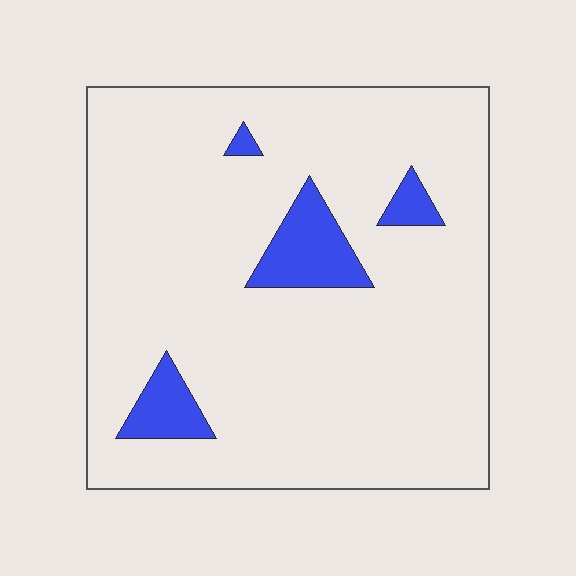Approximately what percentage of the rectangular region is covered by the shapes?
Approximately 10%.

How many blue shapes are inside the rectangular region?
4.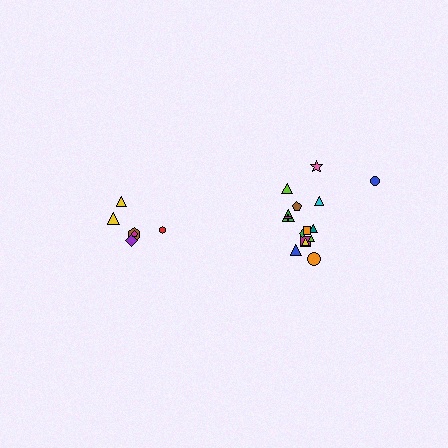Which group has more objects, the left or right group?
The right group.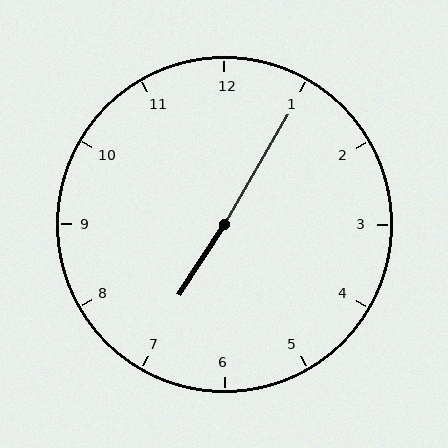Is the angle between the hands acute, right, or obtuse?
It is obtuse.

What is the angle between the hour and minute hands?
Approximately 178 degrees.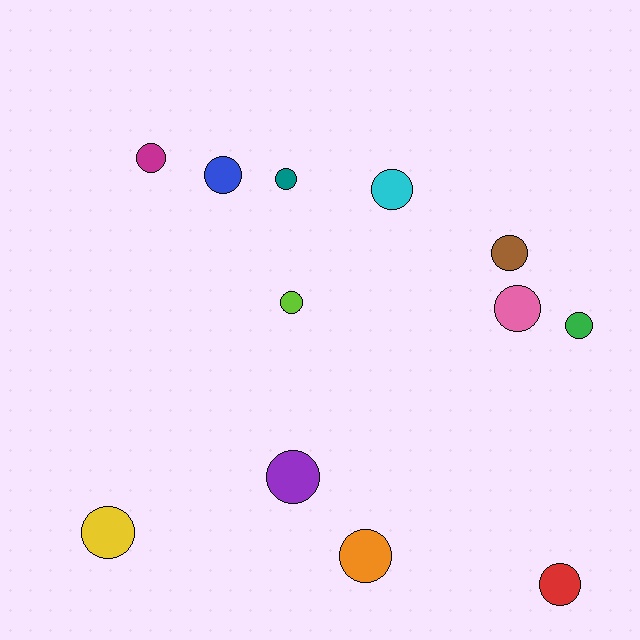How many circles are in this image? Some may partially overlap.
There are 12 circles.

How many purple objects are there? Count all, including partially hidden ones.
There is 1 purple object.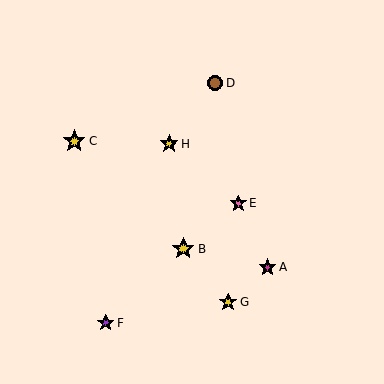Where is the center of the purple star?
The center of the purple star is at (106, 323).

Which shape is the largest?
The yellow star (labeled C) is the largest.